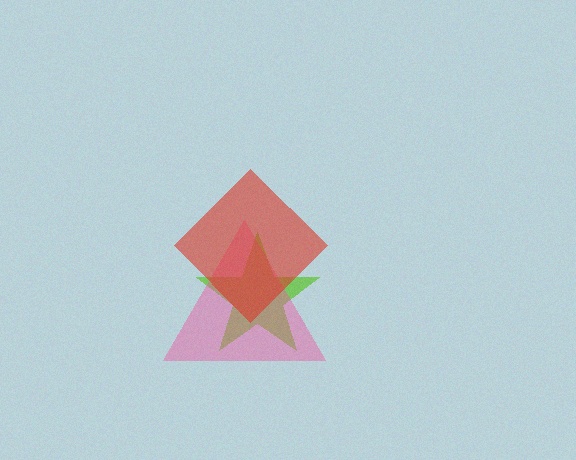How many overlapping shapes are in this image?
There are 3 overlapping shapes in the image.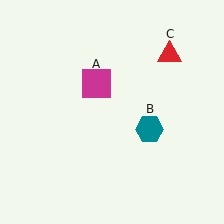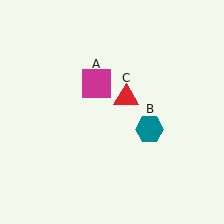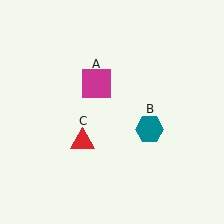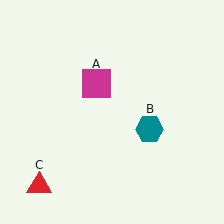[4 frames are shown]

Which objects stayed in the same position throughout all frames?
Magenta square (object A) and teal hexagon (object B) remained stationary.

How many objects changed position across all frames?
1 object changed position: red triangle (object C).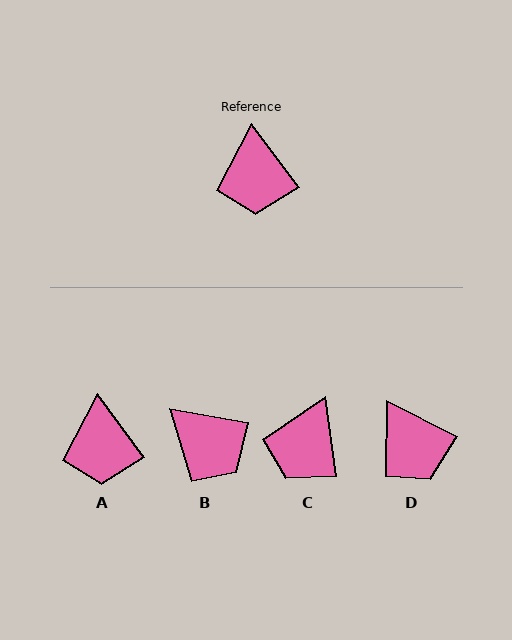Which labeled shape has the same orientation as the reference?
A.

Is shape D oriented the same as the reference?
No, it is off by about 27 degrees.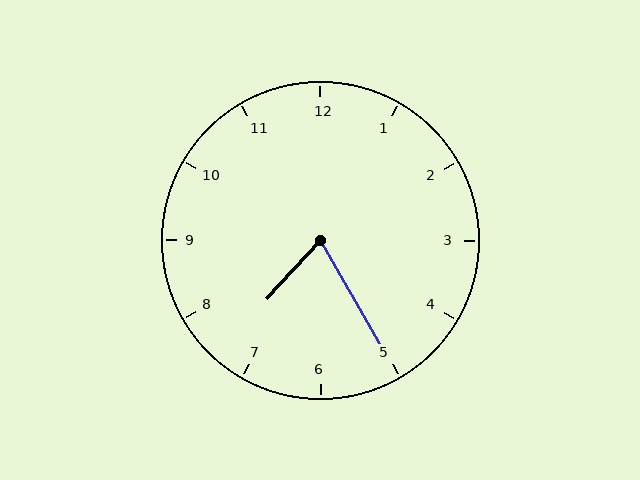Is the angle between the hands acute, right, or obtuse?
It is acute.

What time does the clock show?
7:25.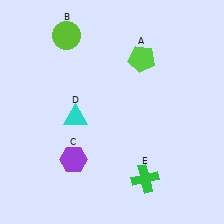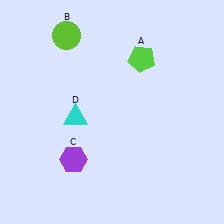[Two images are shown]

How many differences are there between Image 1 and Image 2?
There is 1 difference between the two images.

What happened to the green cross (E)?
The green cross (E) was removed in Image 2. It was in the bottom-right area of Image 1.